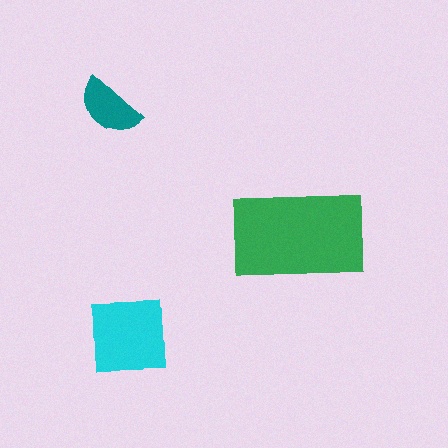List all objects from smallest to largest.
The teal semicircle, the cyan square, the green rectangle.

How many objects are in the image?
There are 3 objects in the image.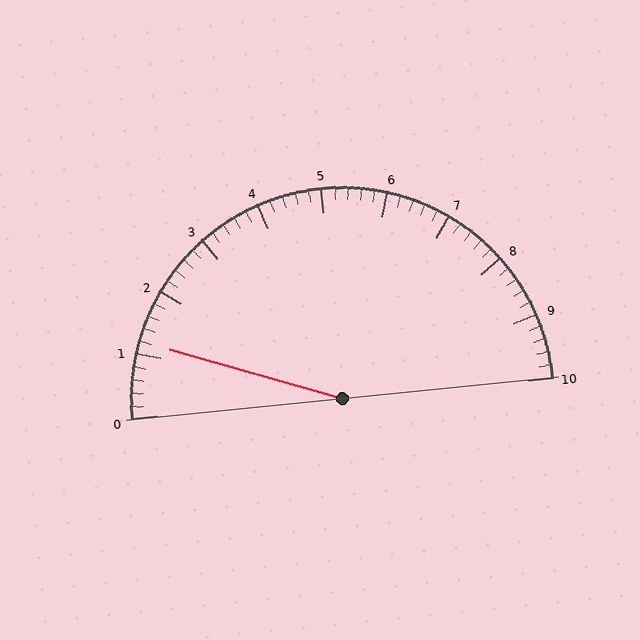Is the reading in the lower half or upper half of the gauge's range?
The reading is in the lower half of the range (0 to 10).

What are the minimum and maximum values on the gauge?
The gauge ranges from 0 to 10.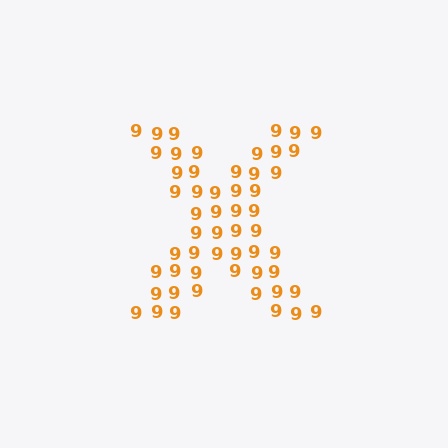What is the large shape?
The large shape is the letter X.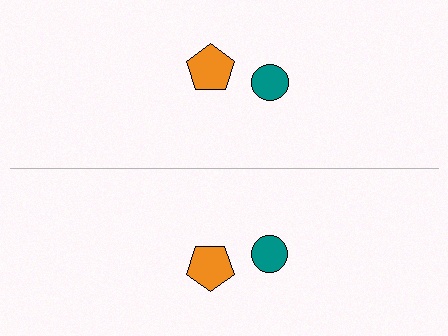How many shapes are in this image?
There are 4 shapes in this image.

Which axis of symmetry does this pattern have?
The pattern has a horizontal axis of symmetry running through the center of the image.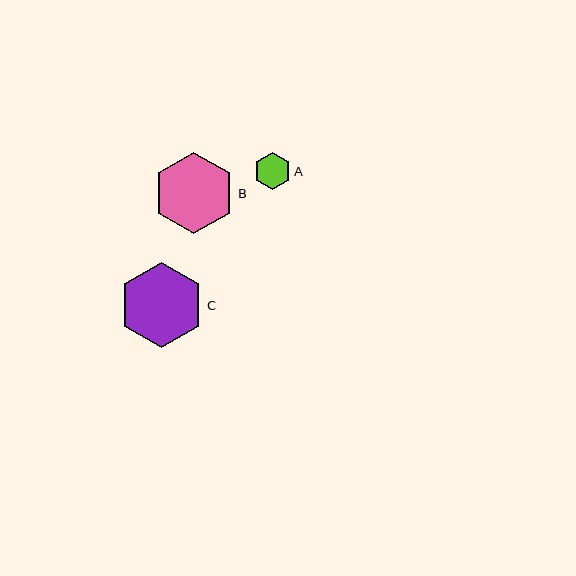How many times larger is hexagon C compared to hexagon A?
Hexagon C is approximately 2.3 times the size of hexagon A.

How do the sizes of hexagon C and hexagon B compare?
Hexagon C and hexagon B are approximately the same size.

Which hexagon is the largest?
Hexagon C is the largest with a size of approximately 85 pixels.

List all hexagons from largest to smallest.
From largest to smallest: C, B, A.